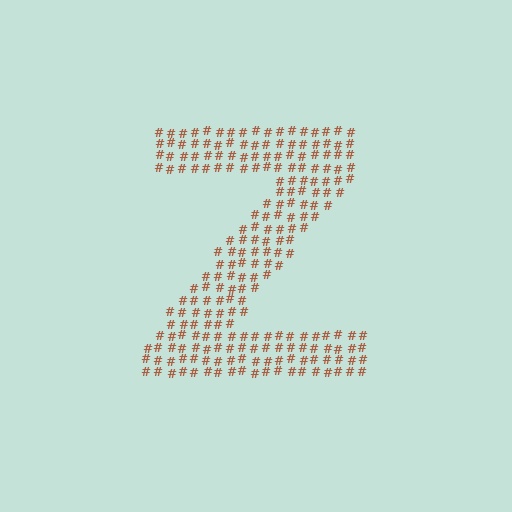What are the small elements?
The small elements are hash symbols.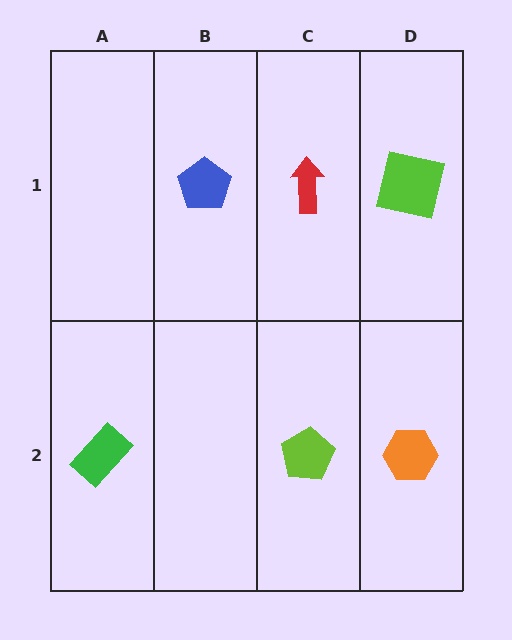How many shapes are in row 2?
3 shapes.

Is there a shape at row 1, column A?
No, that cell is empty.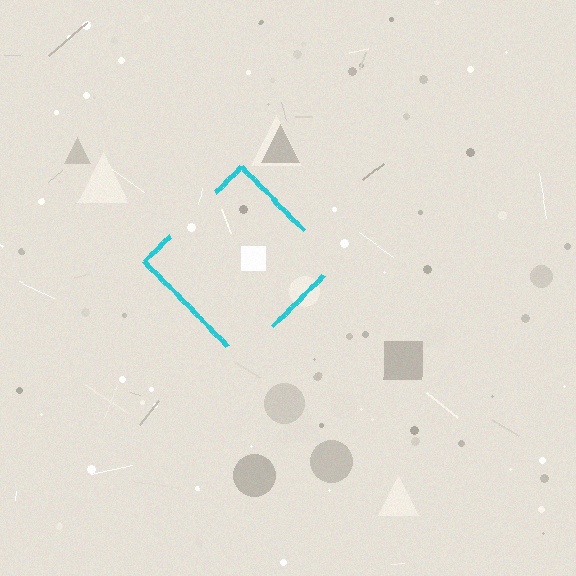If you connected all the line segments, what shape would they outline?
They would outline a diamond.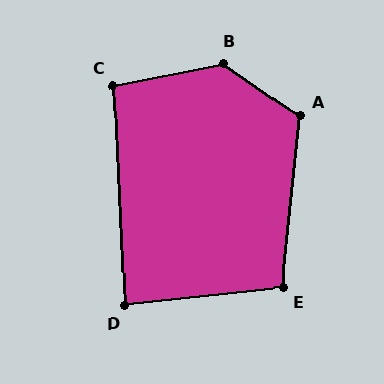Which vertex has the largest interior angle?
B, at approximately 134 degrees.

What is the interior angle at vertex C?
Approximately 98 degrees (obtuse).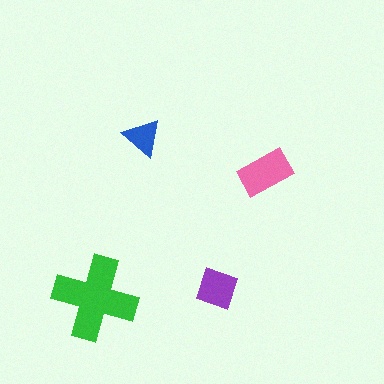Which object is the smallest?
The blue triangle.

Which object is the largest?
The green cross.